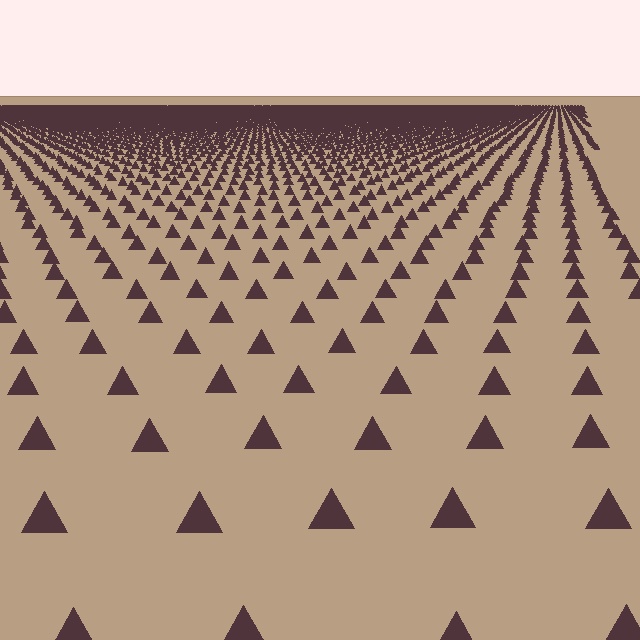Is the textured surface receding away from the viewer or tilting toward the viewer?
The surface is receding away from the viewer. Texture elements get smaller and denser toward the top.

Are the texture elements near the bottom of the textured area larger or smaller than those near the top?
Larger. Near the bottom, elements are closer to the viewer and appear at a bigger on-screen size.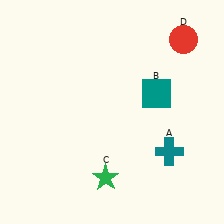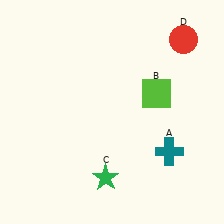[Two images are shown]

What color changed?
The square (B) changed from teal in Image 1 to lime in Image 2.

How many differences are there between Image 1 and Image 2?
There is 1 difference between the two images.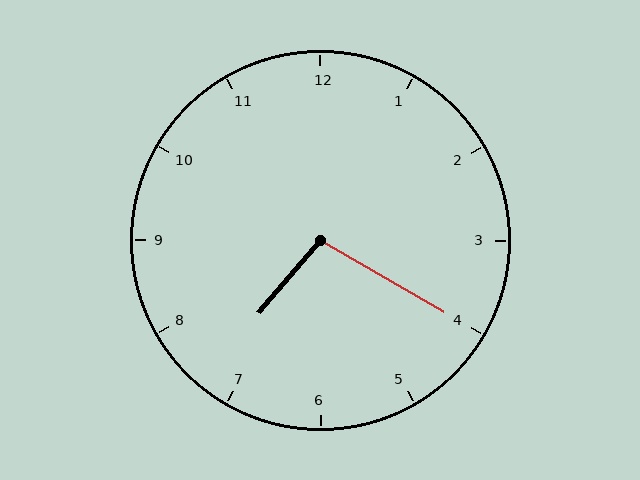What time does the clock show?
7:20.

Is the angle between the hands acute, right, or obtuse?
It is obtuse.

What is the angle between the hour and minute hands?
Approximately 100 degrees.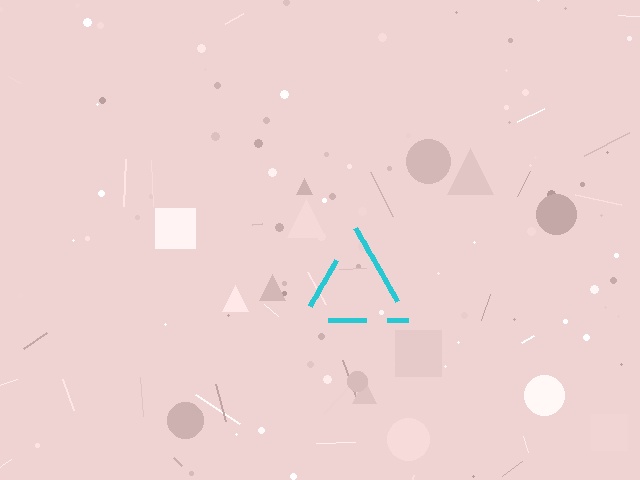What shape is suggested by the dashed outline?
The dashed outline suggests a triangle.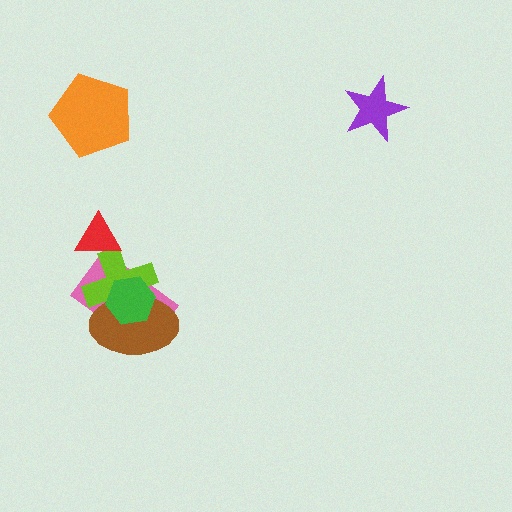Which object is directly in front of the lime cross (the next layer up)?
The brown ellipse is directly in front of the lime cross.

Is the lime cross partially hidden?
Yes, it is partially covered by another shape.